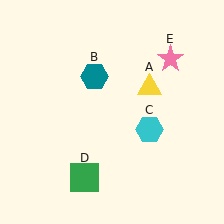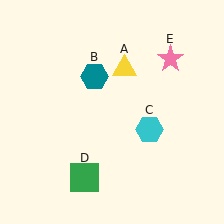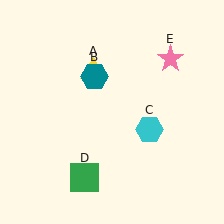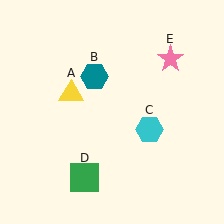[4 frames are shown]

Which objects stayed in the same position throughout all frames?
Teal hexagon (object B) and cyan hexagon (object C) and green square (object D) and pink star (object E) remained stationary.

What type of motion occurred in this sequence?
The yellow triangle (object A) rotated counterclockwise around the center of the scene.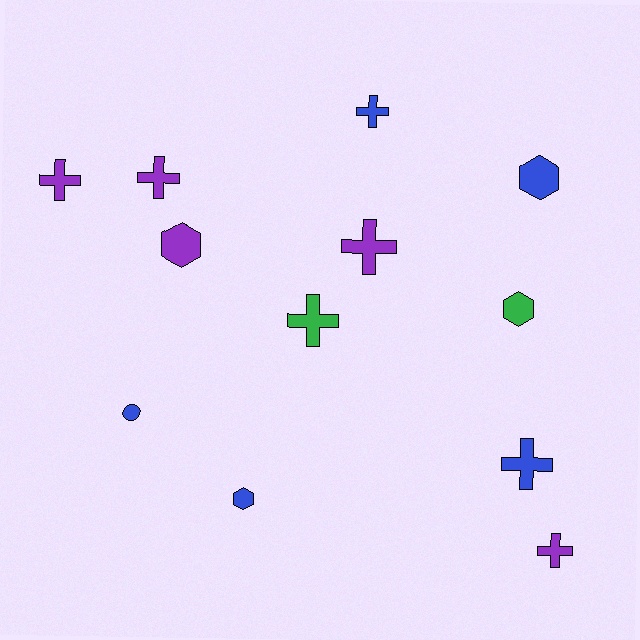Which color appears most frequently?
Blue, with 5 objects.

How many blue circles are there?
There is 1 blue circle.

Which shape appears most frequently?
Cross, with 7 objects.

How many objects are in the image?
There are 12 objects.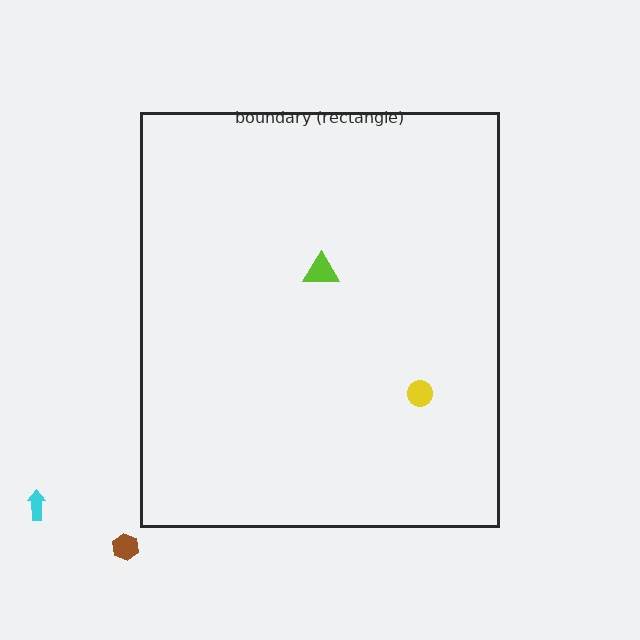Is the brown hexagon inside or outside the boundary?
Outside.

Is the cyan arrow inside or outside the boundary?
Outside.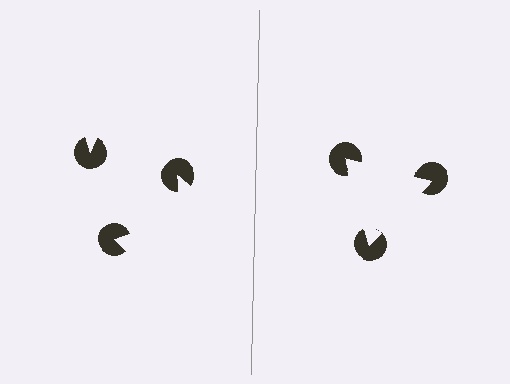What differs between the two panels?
The pac-man discs are positioned identically on both sides; only the wedge orientations differ. On the right they align to a triangle; on the left they are misaligned.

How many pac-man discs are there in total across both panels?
6 — 3 on each side.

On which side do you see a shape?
An illusory triangle appears on the right side. On the left side the wedge cuts are rotated, so no coherent shape forms.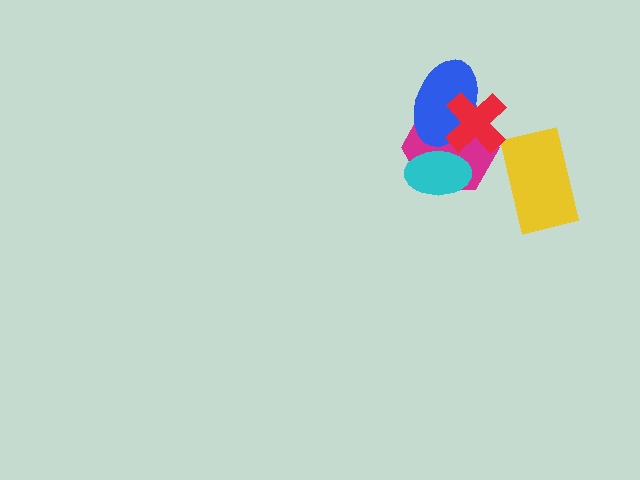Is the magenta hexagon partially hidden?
Yes, it is partially covered by another shape.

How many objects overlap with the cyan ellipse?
2 objects overlap with the cyan ellipse.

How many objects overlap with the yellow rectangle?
0 objects overlap with the yellow rectangle.